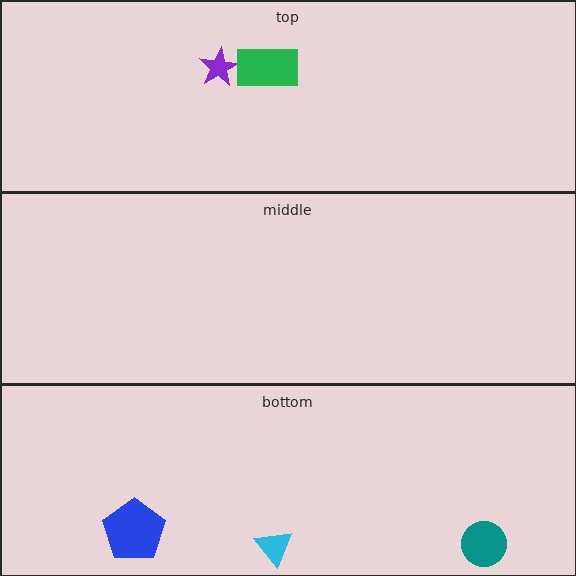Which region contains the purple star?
The top region.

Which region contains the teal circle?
The bottom region.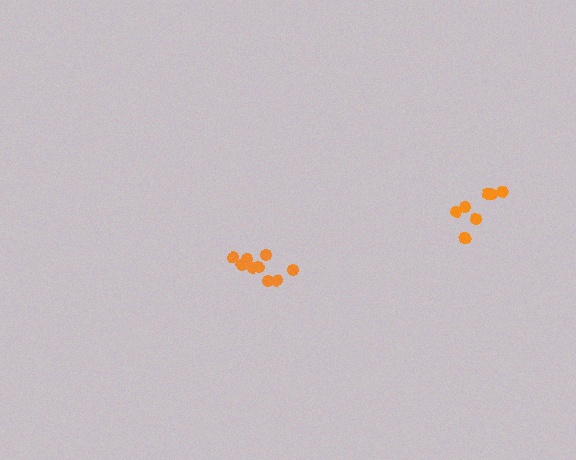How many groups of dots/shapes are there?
There are 2 groups.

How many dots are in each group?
Group 1: 9 dots, Group 2: 7 dots (16 total).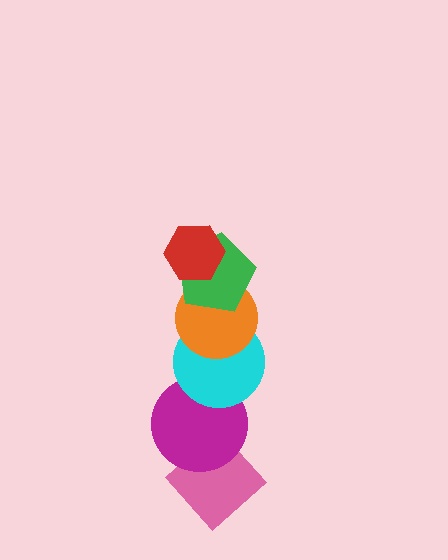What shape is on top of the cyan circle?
The orange circle is on top of the cyan circle.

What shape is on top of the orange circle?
The green pentagon is on top of the orange circle.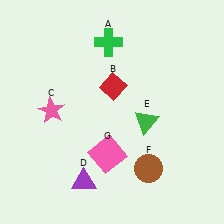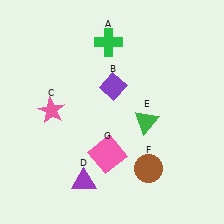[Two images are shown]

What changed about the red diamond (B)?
In Image 1, B is red. In Image 2, it changed to purple.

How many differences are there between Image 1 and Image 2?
There is 1 difference between the two images.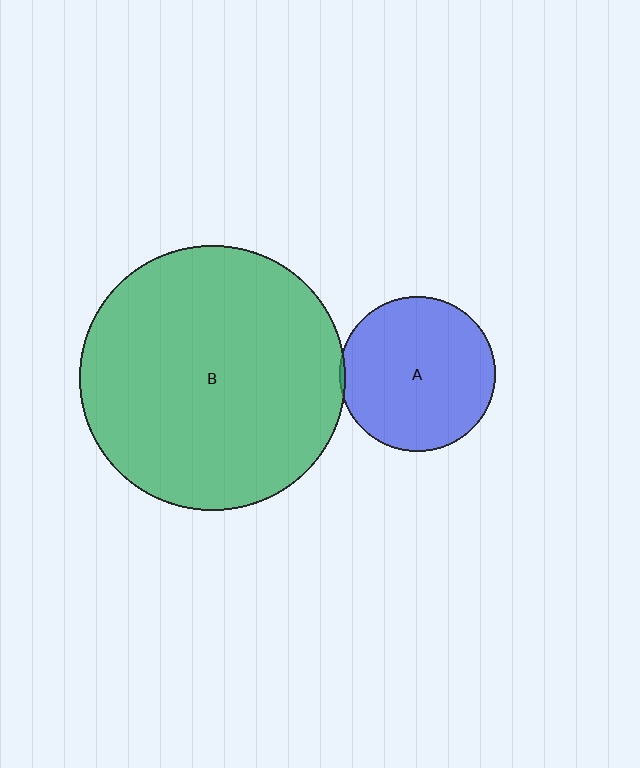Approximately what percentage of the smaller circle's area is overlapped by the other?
Approximately 5%.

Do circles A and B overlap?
Yes.